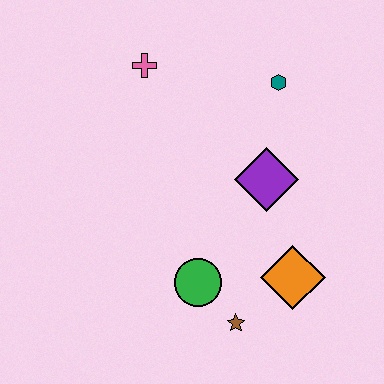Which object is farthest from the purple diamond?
The pink cross is farthest from the purple diamond.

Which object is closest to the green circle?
The brown star is closest to the green circle.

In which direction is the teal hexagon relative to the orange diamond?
The teal hexagon is above the orange diamond.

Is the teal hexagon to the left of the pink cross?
No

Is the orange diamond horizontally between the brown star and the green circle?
No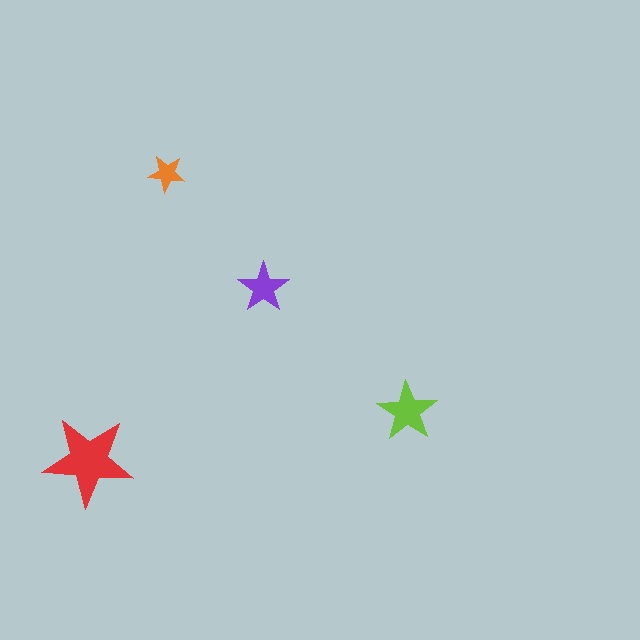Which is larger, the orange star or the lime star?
The lime one.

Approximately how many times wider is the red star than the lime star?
About 1.5 times wider.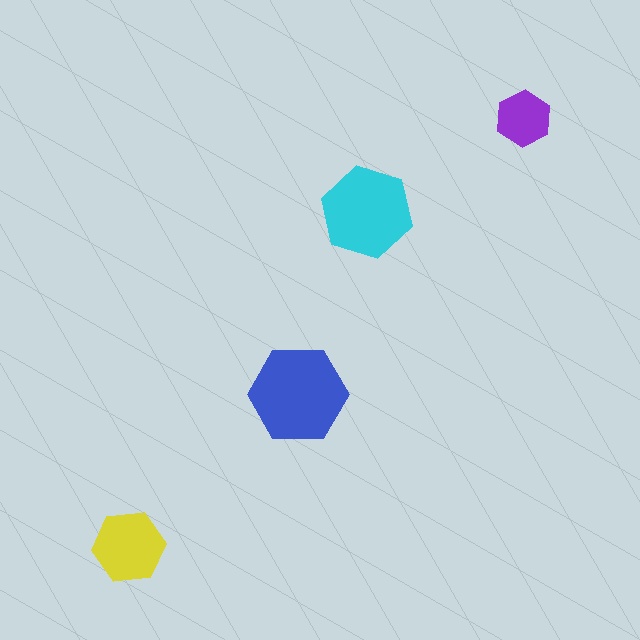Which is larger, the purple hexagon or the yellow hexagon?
The yellow one.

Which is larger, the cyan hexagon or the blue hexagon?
The blue one.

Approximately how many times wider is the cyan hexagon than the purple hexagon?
About 1.5 times wider.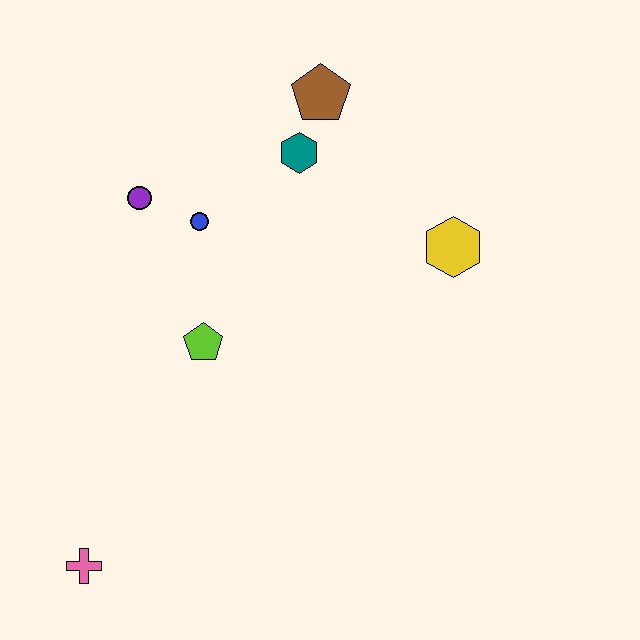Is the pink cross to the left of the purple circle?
Yes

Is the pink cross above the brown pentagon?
No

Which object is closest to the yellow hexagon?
The teal hexagon is closest to the yellow hexagon.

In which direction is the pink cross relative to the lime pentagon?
The pink cross is below the lime pentagon.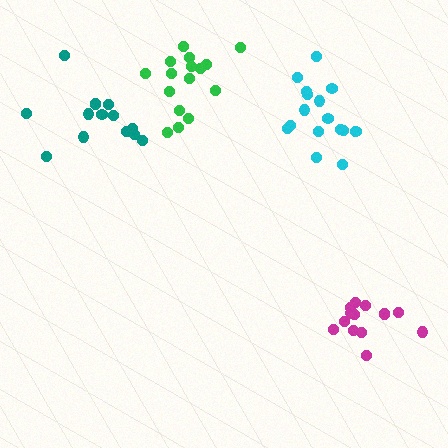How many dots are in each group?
Group 1: 17 dots, Group 2: 16 dots, Group 3: 14 dots, Group 4: 14 dots (61 total).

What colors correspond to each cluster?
The clusters are colored: cyan, green, teal, magenta.